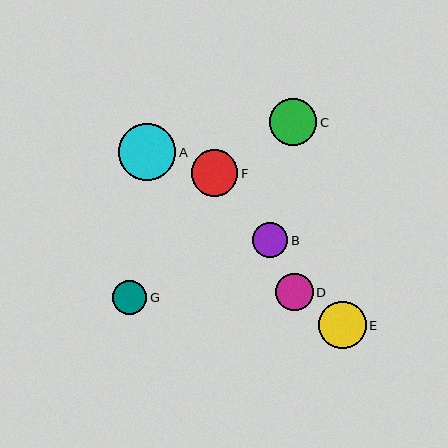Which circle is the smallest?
Circle G is the smallest with a size of approximately 34 pixels.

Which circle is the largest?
Circle A is the largest with a size of approximately 57 pixels.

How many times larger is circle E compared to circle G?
Circle E is approximately 1.4 times the size of circle G.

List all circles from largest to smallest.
From largest to smallest: A, E, C, F, D, B, G.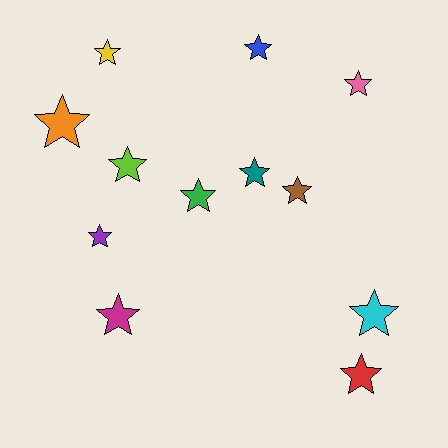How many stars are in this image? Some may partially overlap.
There are 12 stars.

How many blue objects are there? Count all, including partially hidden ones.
There is 1 blue object.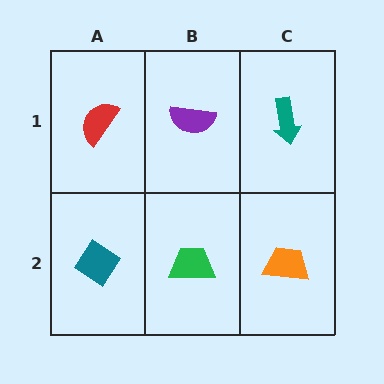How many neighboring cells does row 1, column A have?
2.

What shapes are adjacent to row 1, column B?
A green trapezoid (row 2, column B), a red semicircle (row 1, column A), a teal arrow (row 1, column C).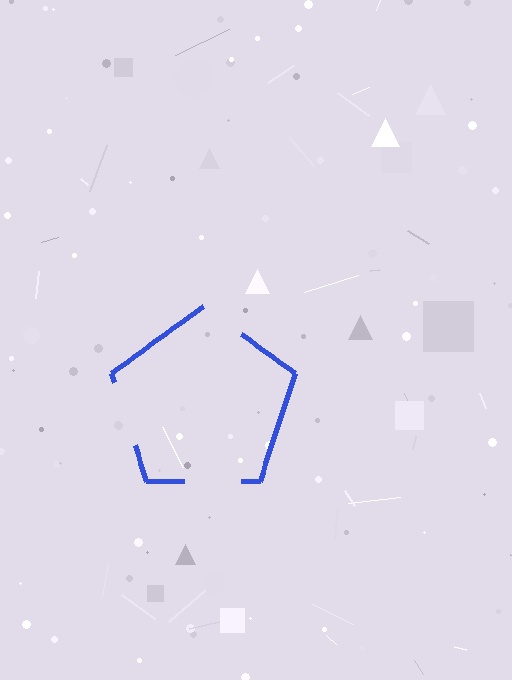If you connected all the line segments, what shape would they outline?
They would outline a pentagon.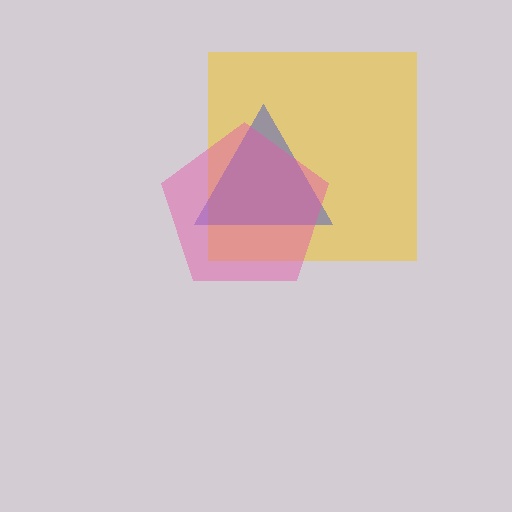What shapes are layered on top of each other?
The layered shapes are: a yellow square, a blue triangle, a pink pentagon.